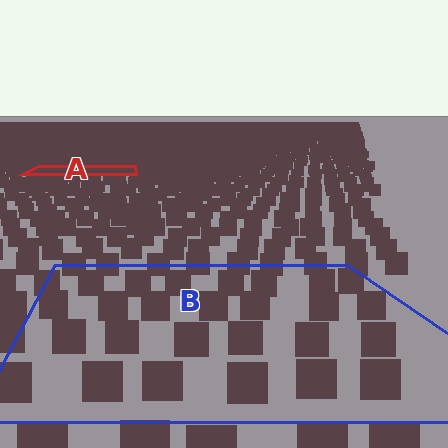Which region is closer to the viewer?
Region B is closer. The texture elements there are larger and more spread out.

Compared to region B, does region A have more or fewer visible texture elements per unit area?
Region A has more texture elements per unit area — they are packed more densely because it is farther away.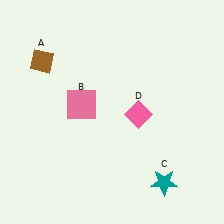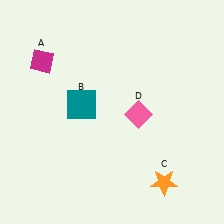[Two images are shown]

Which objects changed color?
A changed from brown to magenta. B changed from pink to teal. C changed from teal to orange.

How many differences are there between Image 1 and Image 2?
There are 3 differences between the two images.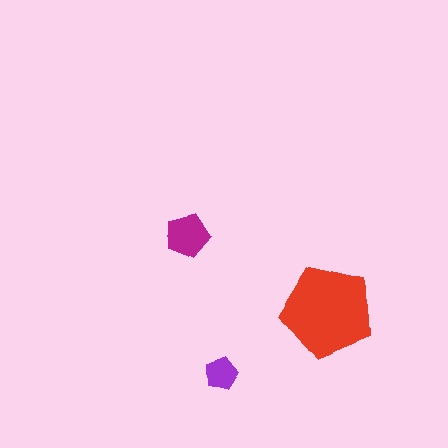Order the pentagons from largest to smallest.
the red one, the magenta one, the purple one.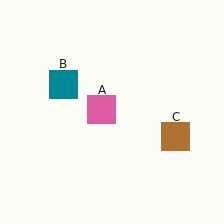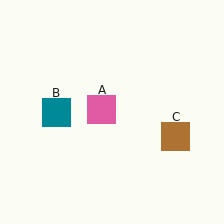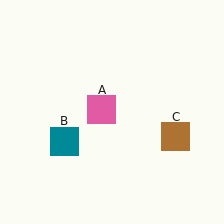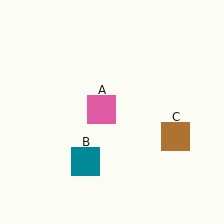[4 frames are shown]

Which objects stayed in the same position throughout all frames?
Pink square (object A) and brown square (object C) remained stationary.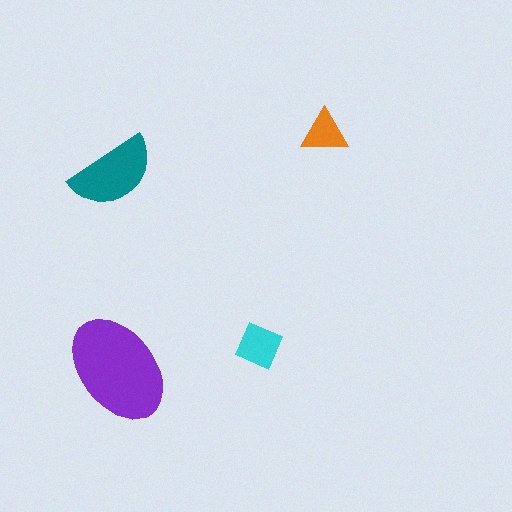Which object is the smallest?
The orange triangle.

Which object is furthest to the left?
The teal semicircle is leftmost.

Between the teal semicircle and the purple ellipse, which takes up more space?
The purple ellipse.